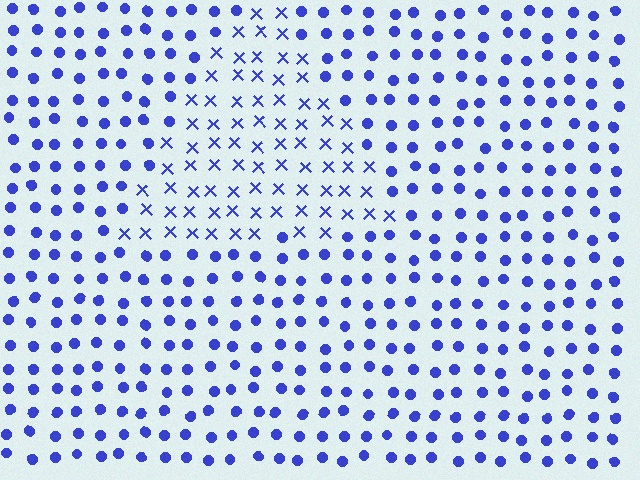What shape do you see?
I see a triangle.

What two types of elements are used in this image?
The image uses X marks inside the triangle region and circles outside it.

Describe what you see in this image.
The image is filled with small blue elements arranged in a uniform grid. A triangle-shaped region contains X marks, while the surrounding area contains circles. The boundary is defined purely by the change in element shape.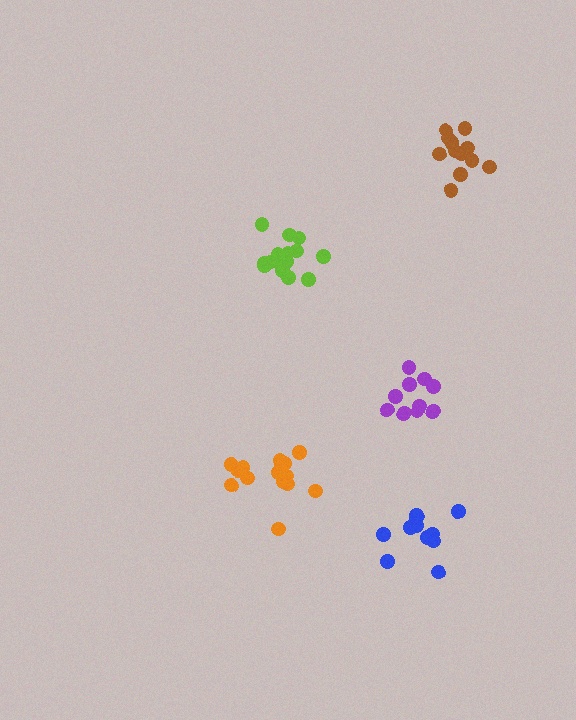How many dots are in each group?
Group 1: 12 dots, Group 2: 16 dots, Group 3: 15 dots, Group 4: 11 dots, Group 5: 11 dots (65 total).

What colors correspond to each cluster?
The clusters are colored: brown, lime, orange, blue, purple.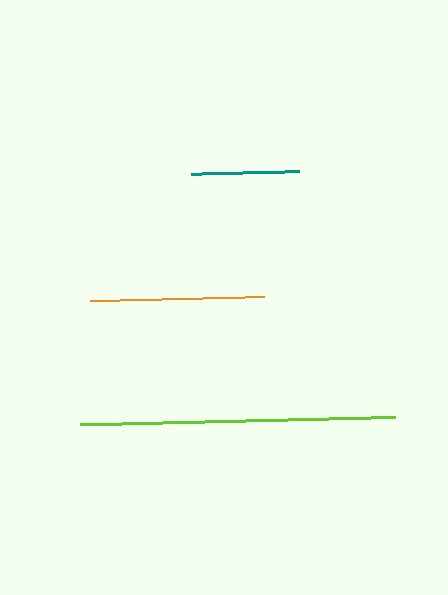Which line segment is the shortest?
The teal line is the shortest at approximately 108 pixels.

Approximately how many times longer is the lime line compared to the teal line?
The lime line is approximately 2.9 times the length of the teal line.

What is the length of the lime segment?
The lime segment is approximately 315 pixels long.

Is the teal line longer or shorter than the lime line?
The lime line is longer than the teal line.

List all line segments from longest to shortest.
From longest to shortest: lime, orange, teal.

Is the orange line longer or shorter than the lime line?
The lime line is longer than the orange line.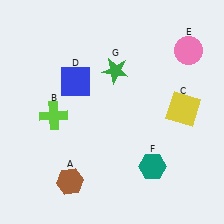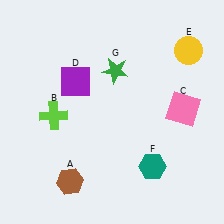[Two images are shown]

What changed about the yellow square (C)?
In Image 1, C is yellow. In Image 2, it changed to pink.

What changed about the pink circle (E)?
In Image 1, E is pink. In Image 2, it changed to yellow.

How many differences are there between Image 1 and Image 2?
There are 3 differences between the two images.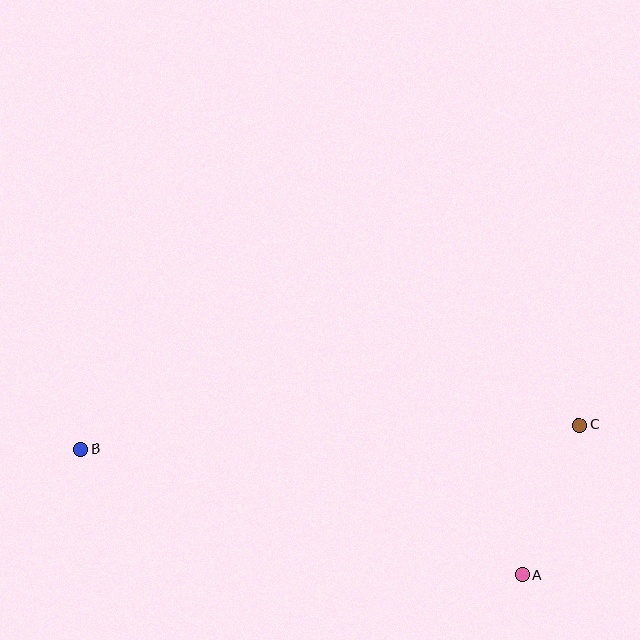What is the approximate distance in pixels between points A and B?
The distance between A and B is approximately 459 pixels.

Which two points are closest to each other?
Points A and C are closest to each other.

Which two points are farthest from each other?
Points B and C are farthest from each other.